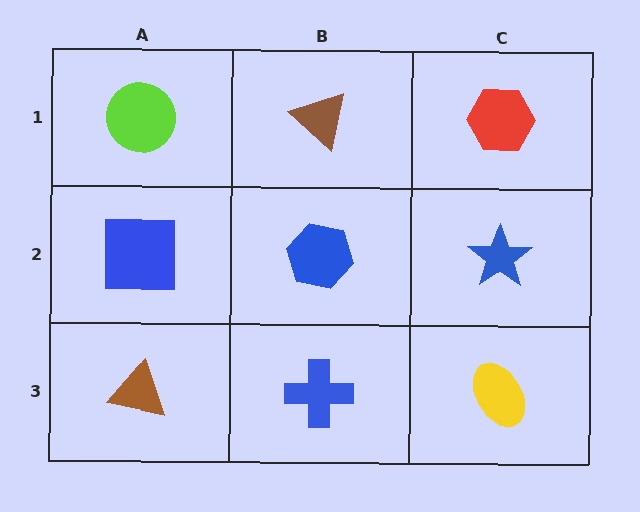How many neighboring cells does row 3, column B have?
3.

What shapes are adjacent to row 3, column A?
A blue square (row 2, column A), a blue cross (row 3, column B).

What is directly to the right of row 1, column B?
A red hexagon.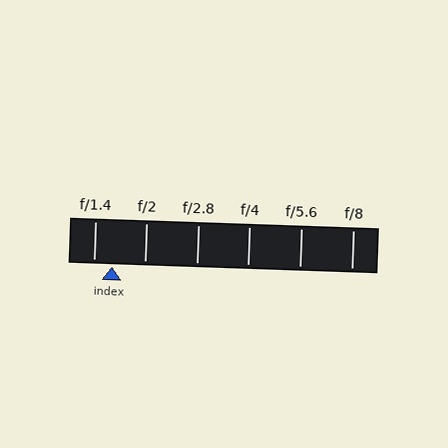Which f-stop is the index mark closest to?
The index mark is closest to f/1.4.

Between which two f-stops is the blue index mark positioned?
The index mark is between f/1.4 and f/2.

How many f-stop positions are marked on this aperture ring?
There are 6 f-stop positions marked.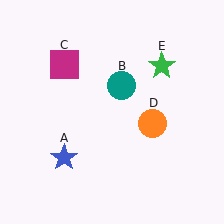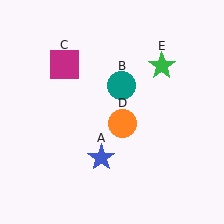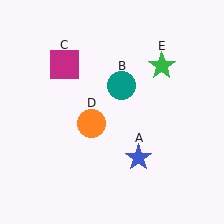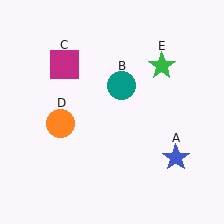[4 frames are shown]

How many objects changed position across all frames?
2 objects changed position: blue star (object A), orange circle (object D).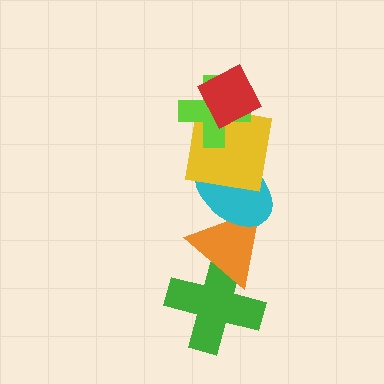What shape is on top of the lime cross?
The red diamond is on top of the lime cross.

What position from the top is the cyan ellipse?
The cyan ellipse is 4th from the top.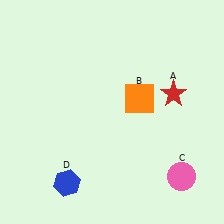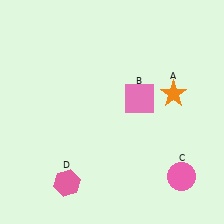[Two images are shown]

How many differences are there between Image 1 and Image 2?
There are 3 differences between the two images.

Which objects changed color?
A changed from red to orange. B changed from orange to pink. D changed from blue to pink.